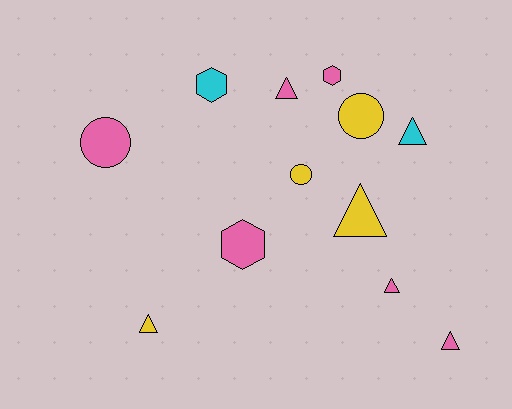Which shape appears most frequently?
Triangle, with 6 objects.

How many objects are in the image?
There are 12 objects.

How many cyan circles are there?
There are no cyan circles.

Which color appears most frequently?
Pink, with 6 objects.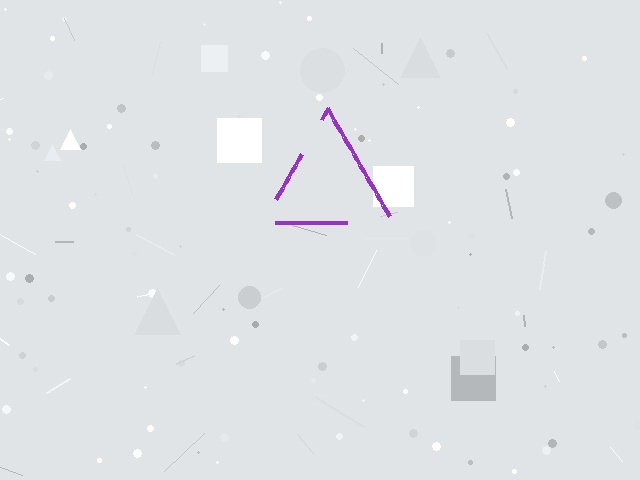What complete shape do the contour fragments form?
The contour fragments form a triangle.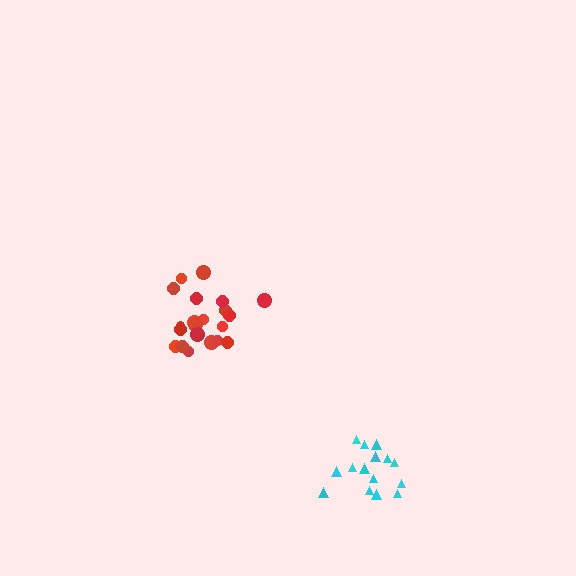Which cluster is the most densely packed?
Red.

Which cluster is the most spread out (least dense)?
Cyan.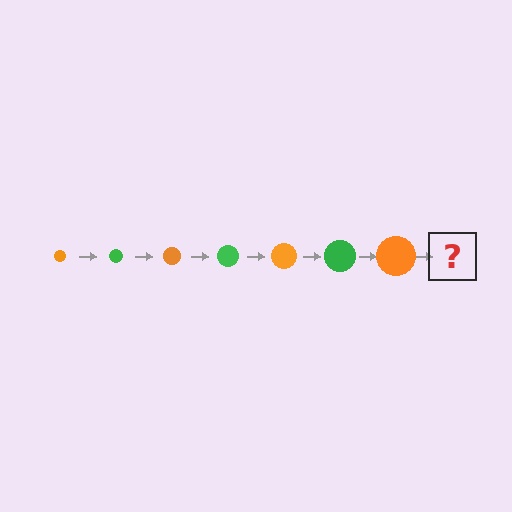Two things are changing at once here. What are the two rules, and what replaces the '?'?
The two rules are that the circle grows larger each step and the color cycles through orange and green. The '?' should be a green circle, larger than the previous one.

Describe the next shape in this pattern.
It should be a green circle, larger than the previous one.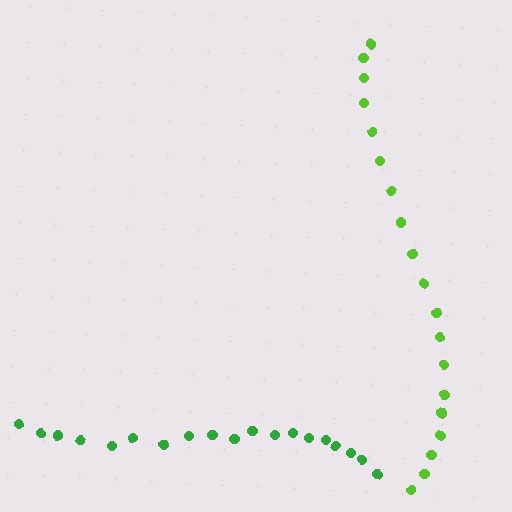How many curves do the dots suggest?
There are 2 distinct paths.